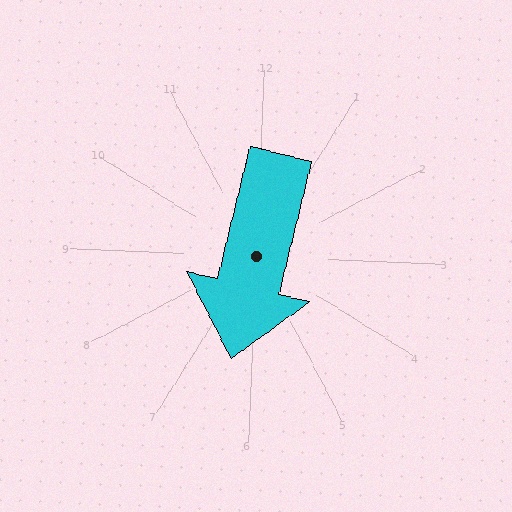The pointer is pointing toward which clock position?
Roughly 6 o'clock.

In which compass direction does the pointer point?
South.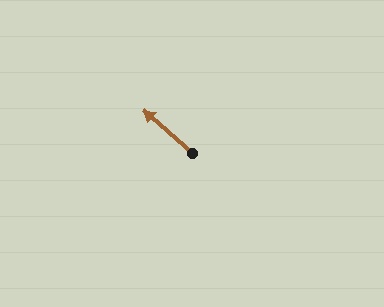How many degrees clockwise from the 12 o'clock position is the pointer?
Approximately 312 degrees.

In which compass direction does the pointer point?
Northwest.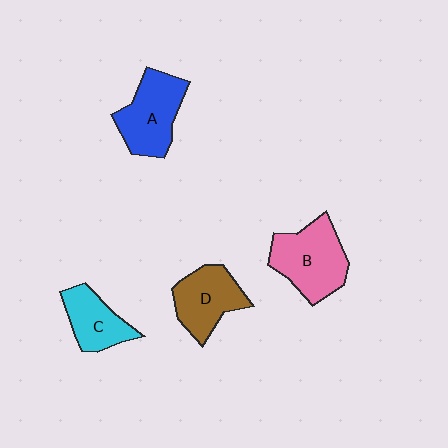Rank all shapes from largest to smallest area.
From largest to smallest: B (pink), A (blue), D (brown), C (cyan).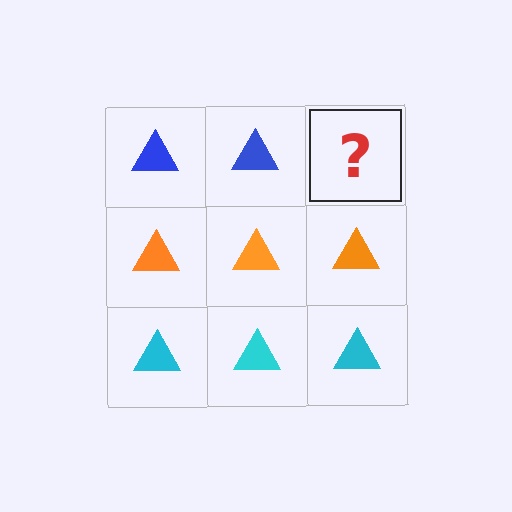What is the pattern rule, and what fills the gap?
The rule is that each row has a consistent color. The gap should be filled with a blue triangle.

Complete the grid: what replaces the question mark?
The question mark should be replaced with a blue triangle.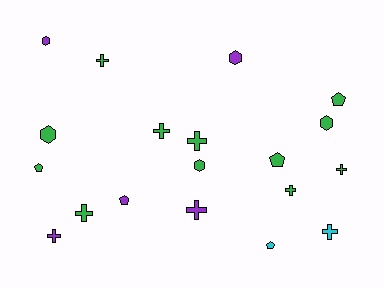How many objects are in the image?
There are 19 objects.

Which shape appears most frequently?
Cross, with 9 objects.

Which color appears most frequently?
Green, with 12 objects.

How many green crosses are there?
There are 6 green crosses.